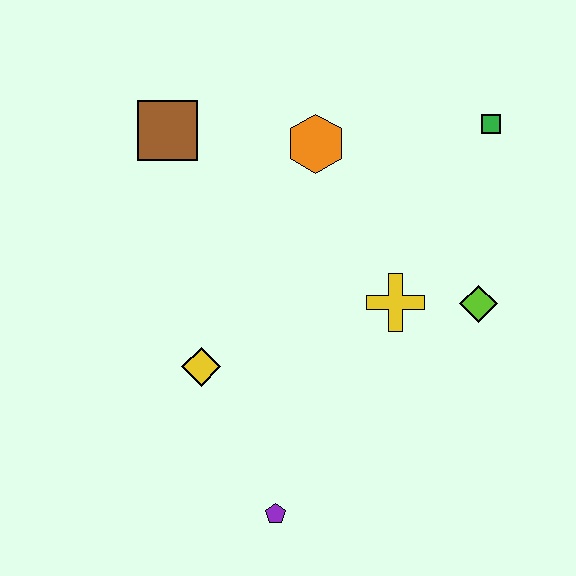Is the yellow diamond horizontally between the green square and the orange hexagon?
No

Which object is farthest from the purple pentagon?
The green square is farthest from the purple pentagon.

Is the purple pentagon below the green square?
Yes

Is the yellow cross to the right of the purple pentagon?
Yes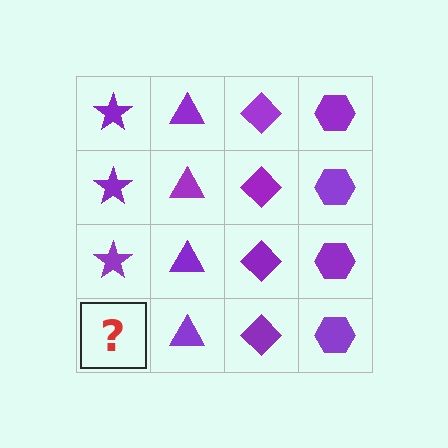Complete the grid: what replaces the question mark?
The question mark should be replaced with a purple star.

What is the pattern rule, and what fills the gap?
The rule is that each column has a consistent shape. The gap should be filled with a purple star.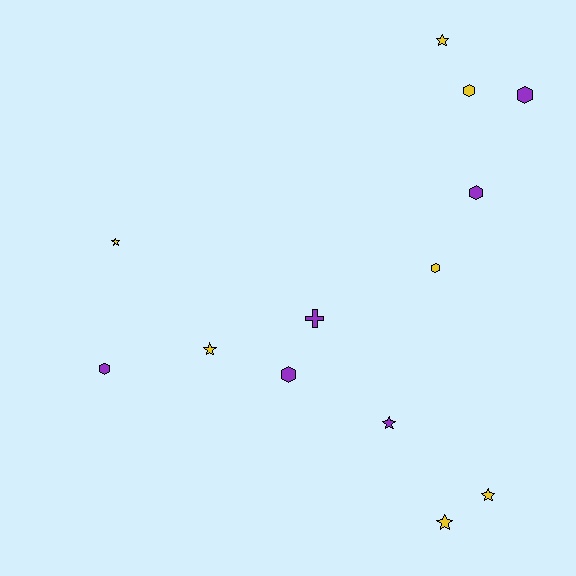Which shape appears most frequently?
Hexagon, with 6 objects.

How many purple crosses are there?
There is 1 purple cross.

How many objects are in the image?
There are 13 objects.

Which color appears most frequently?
Yellow, with 7 objects.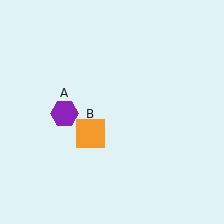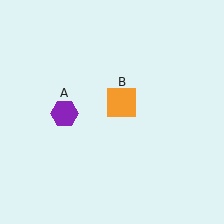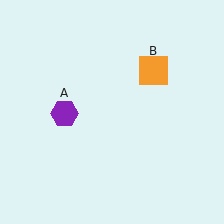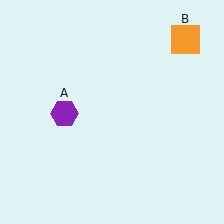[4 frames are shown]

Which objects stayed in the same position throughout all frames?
Purple hexagon (object A) remained stationary.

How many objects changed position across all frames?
1 object changed position: orange square (object B).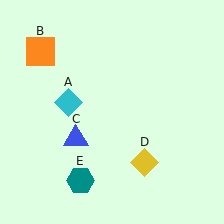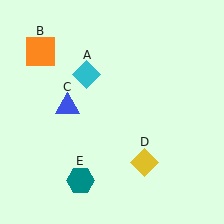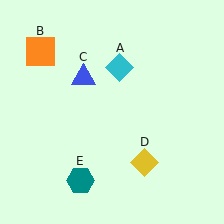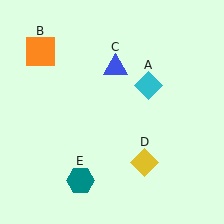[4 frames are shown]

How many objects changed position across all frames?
2 objects changed position: cyan diamond (object A), blue triangle (object C).